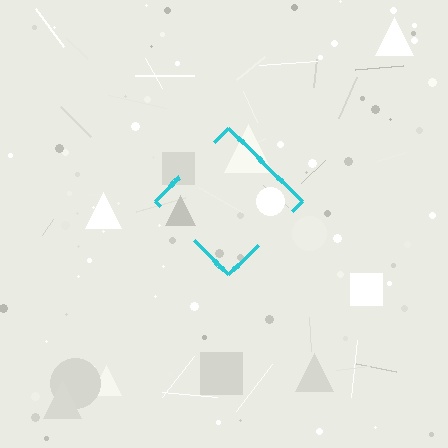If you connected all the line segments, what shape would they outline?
They would outline a diamond.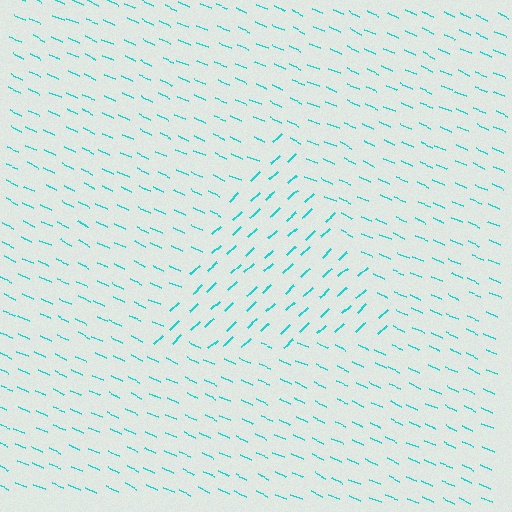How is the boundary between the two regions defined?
The boundary is defined purely by a change in line orientation (approximately 67 degrees difference). All lines are the same color and thickness.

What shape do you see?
I see a triangle.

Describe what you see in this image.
The image is filled with small cyan line segments. A triangle region in the image has lines oriented differently from the surrounding lines, creating a visible texture boundary.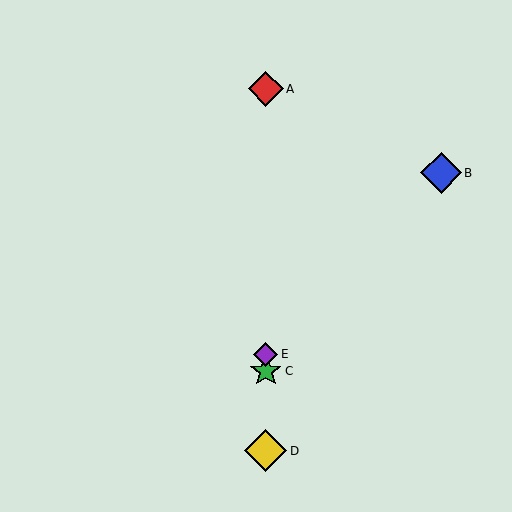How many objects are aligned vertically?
4 objects (A, C, D, E) are aligned vertically.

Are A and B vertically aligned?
No, A is at x≈266 and B is at x≈441.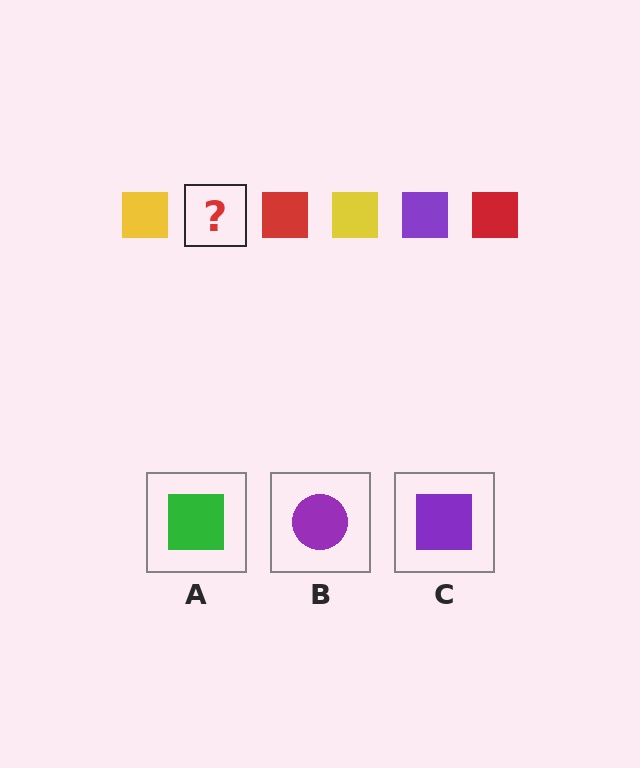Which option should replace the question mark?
Option C.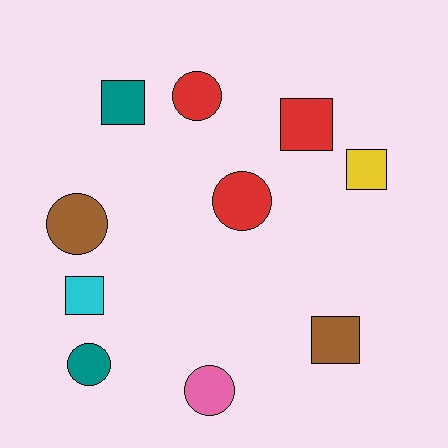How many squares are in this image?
There are 5 squares.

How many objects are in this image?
There are 10 objects.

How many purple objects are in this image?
There are no purple objects.